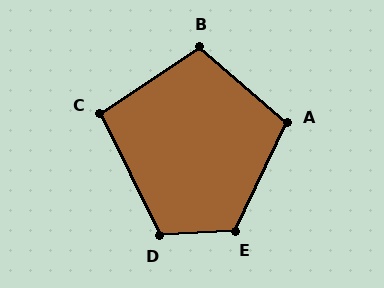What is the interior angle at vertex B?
Approximately 105 degrees (obtuse).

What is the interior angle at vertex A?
Approximately 105 degrees (obtuse).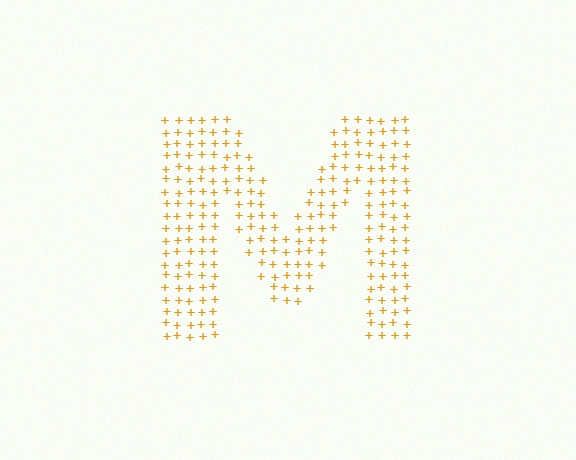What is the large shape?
The large shape is the letter M.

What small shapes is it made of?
It is made of small plus signs.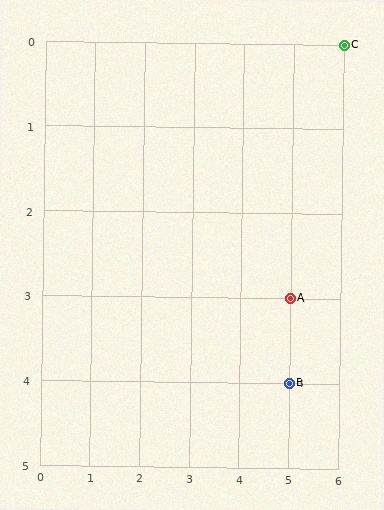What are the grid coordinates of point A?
Point A is at grid coordinates (5, 3).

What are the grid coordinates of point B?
Point B is at grid coordinates (5, 4).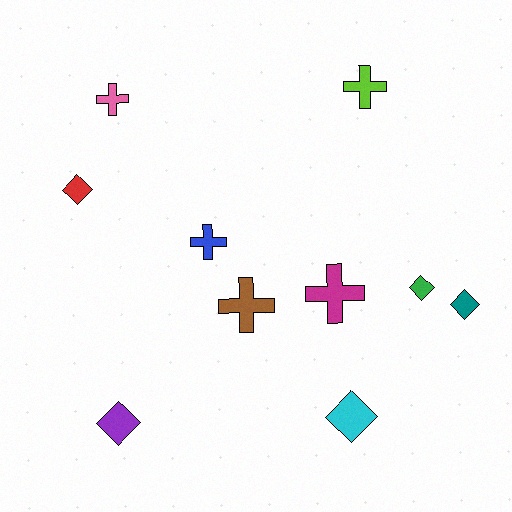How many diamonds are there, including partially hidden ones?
There are 5 diamonds.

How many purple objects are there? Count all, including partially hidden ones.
There is 1 purple object.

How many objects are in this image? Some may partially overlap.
There are 10 objects.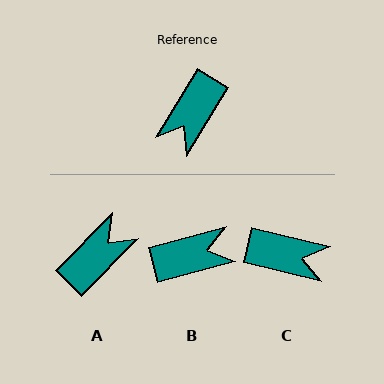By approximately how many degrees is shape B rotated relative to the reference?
Approximately 136 degrees counter-clockwise.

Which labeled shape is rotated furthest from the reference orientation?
A, about 166 degrees away.